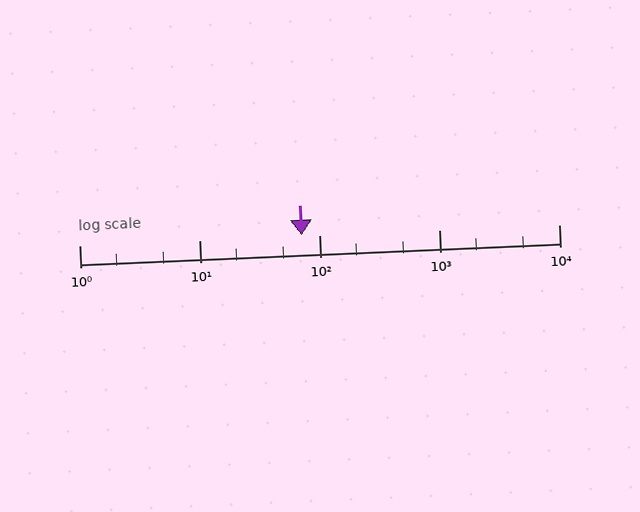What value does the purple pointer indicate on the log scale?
The pointer indicates approximately 72.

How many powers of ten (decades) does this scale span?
The scale spans 4 decades, from 1 to 10000.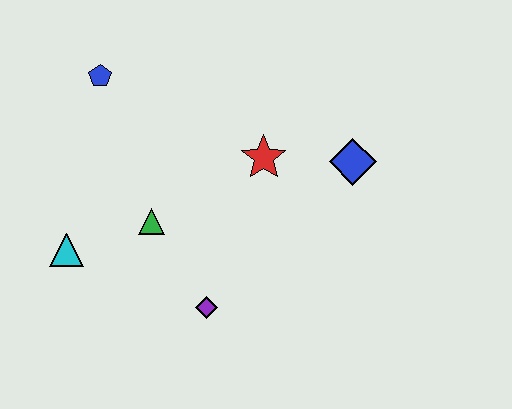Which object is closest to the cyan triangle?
The green triangle is closest to the cyan triangle.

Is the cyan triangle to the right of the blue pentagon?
No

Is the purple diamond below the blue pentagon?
Yes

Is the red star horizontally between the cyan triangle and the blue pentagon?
No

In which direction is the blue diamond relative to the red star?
The blue diamond is to the right of the red star.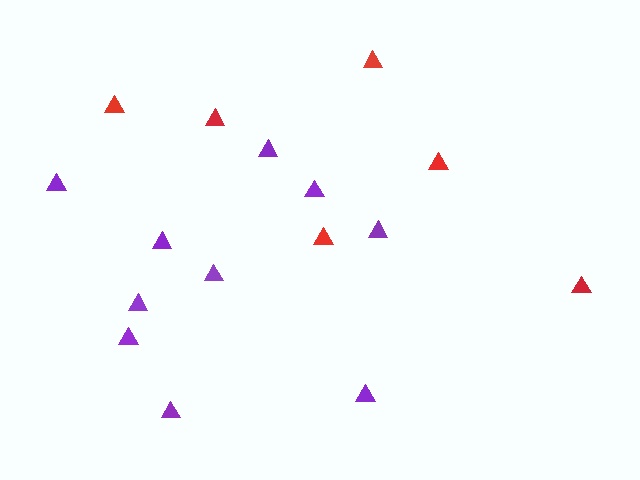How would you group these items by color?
There are 2 groups: one group of red triangles (6) and one group of purple triangles (10).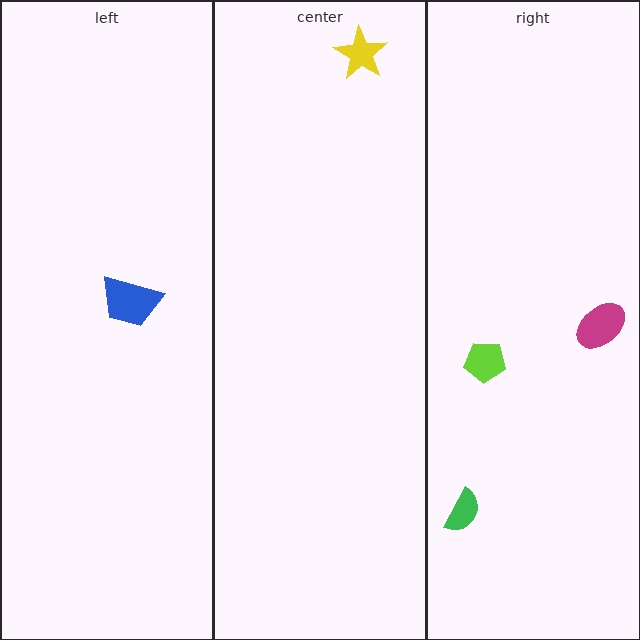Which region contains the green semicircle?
The right region.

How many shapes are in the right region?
3.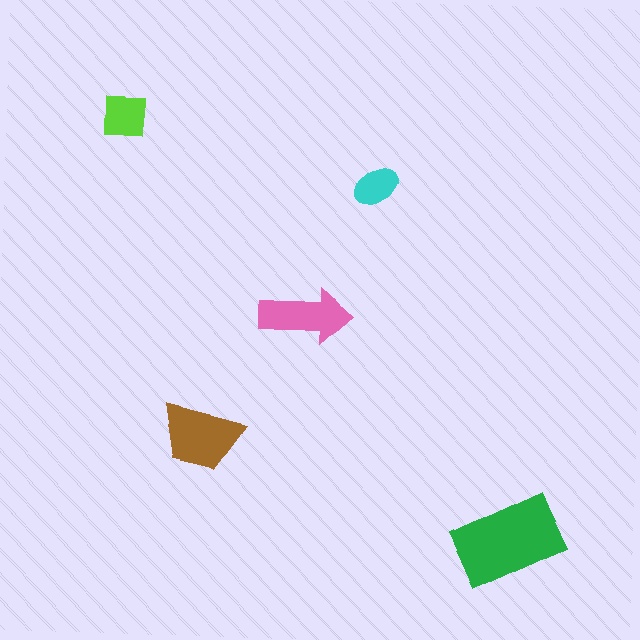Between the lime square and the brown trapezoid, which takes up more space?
The brown trapezoid.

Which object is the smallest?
The cyan ellipse.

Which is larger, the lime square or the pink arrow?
The pink arrow.